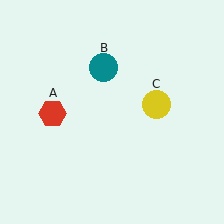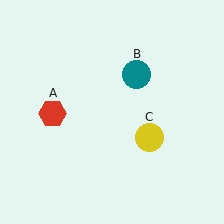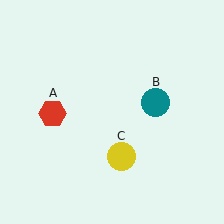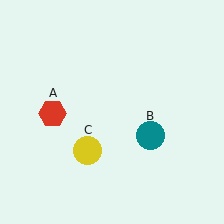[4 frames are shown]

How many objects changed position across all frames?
2 objects changed position: teal circle (object B), yellow circle (object C).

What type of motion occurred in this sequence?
The teal circle (object B), yellow circle (object C) rotated clockwise around the center of the scene.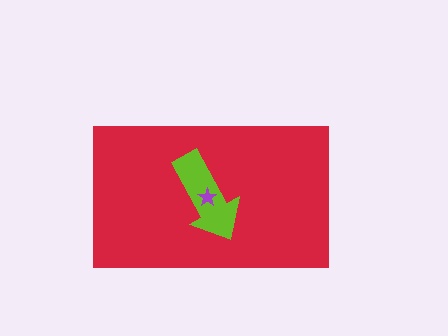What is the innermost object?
The purple star.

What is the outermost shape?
The red rectangle.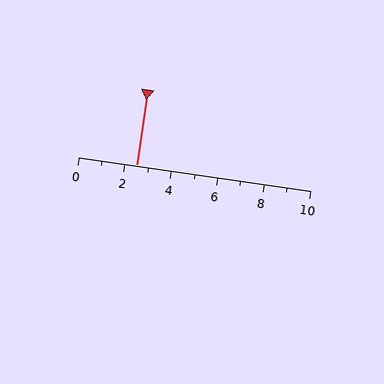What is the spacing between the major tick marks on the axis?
The major ticks are spaced 2 apart.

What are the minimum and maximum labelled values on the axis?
The axis runs from 0 to 10.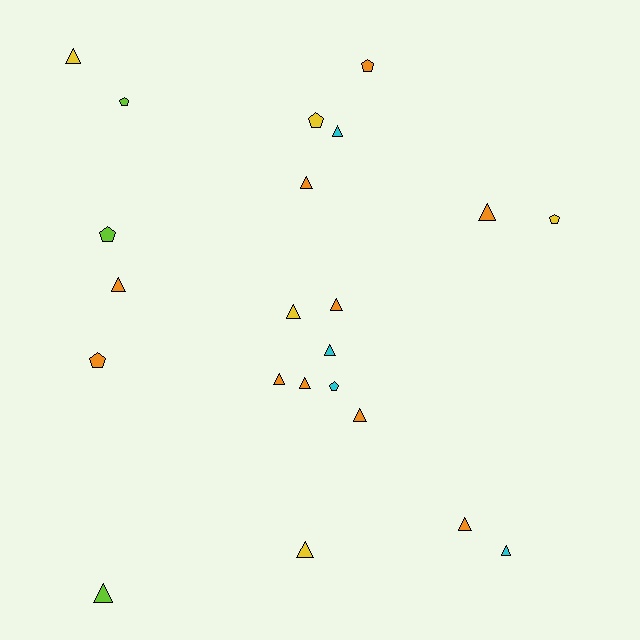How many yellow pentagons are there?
There are 2 yellow pentagons.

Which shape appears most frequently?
Triangle, with 15 objects.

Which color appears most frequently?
Orange, with 10 objects.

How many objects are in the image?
There are 22 objects.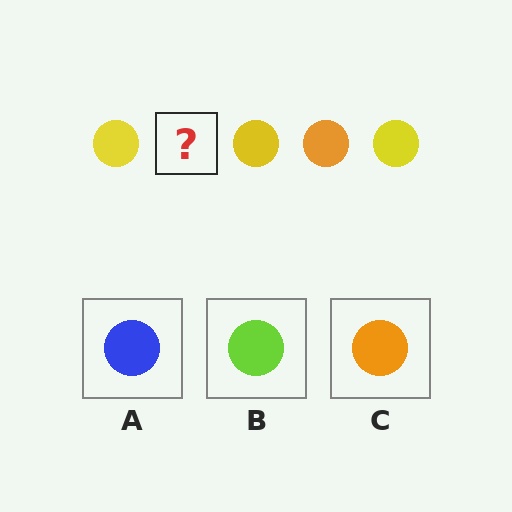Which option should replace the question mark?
Option C.